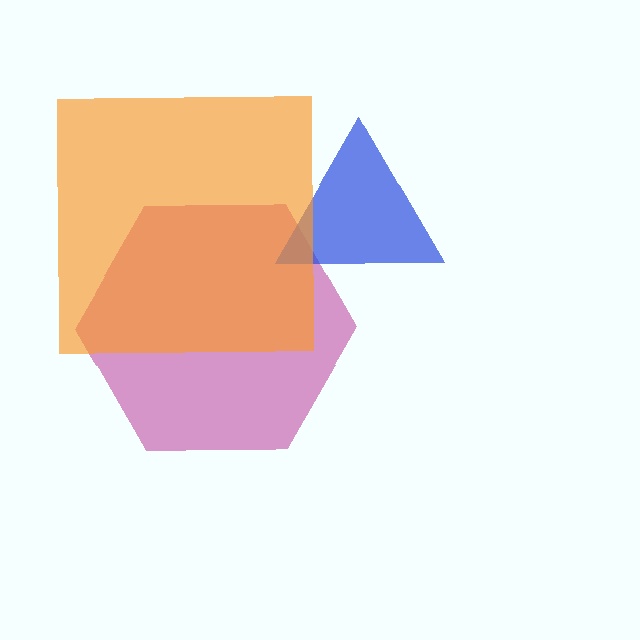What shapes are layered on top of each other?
The layered shapes are: a magenta hexagon, a blue triangle, an orange square.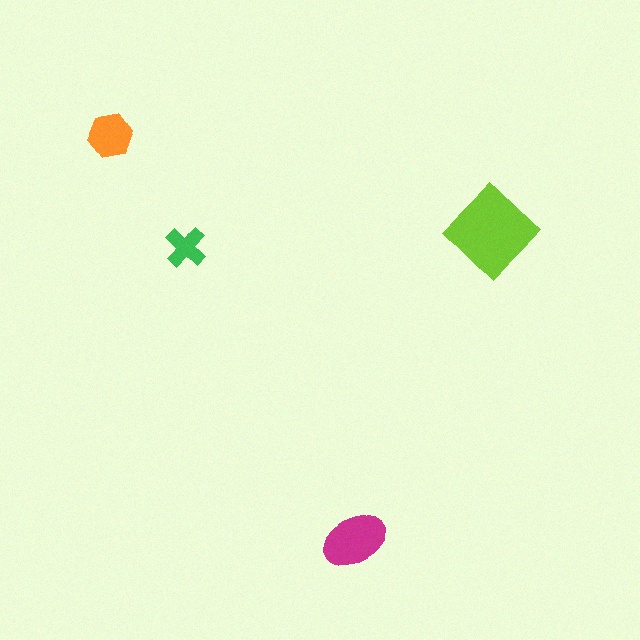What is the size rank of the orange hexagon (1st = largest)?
3rd.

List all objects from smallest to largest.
The green cross, the orange hexagon, the magenta ellipse, the lime diamond.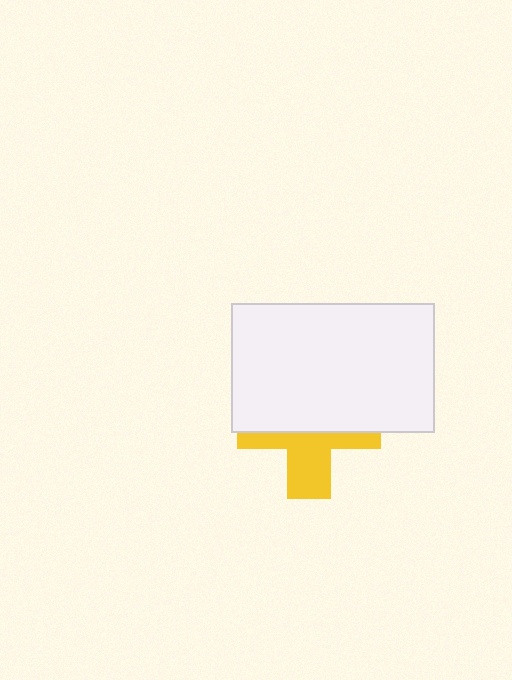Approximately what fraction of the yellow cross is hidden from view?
Roughly 58% of the yellow cross is hidden behind the white rectangle.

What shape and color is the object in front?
The object in front is a white rectangle.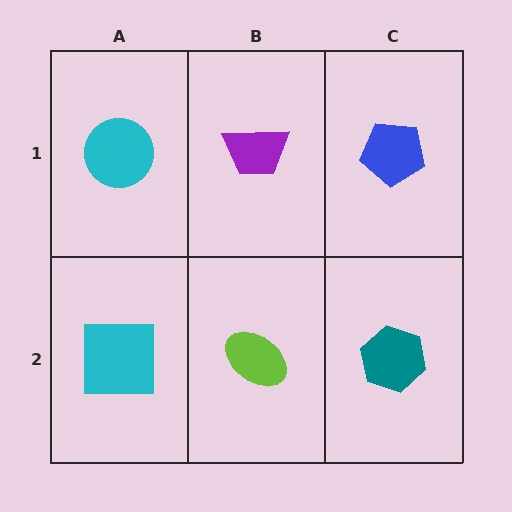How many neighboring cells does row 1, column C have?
2.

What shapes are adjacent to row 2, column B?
A purple trapezoid (row 1, column B), a cyan square (row 2, column A), a teal hexagon (row 2, column C).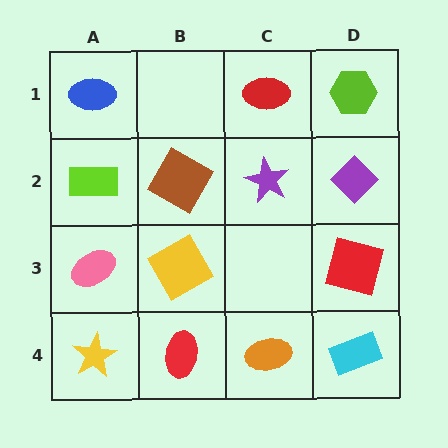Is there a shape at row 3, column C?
No, that cell is empty.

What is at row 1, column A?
A blue ellipse.